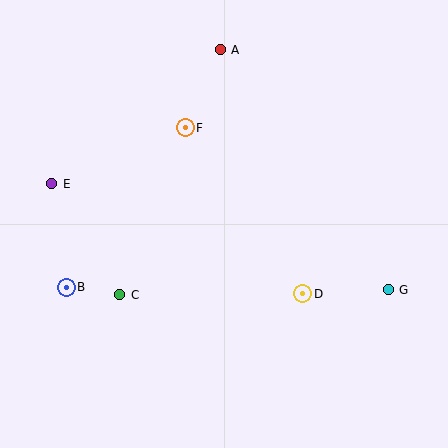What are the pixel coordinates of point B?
Point B is at (66, 287).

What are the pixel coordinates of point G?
Point G is at (388, 290).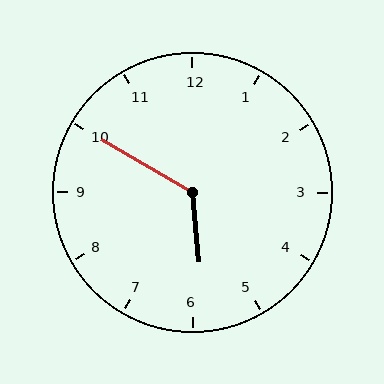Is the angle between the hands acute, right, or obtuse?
It is obtuse.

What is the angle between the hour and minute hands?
Approximately 125 degrees.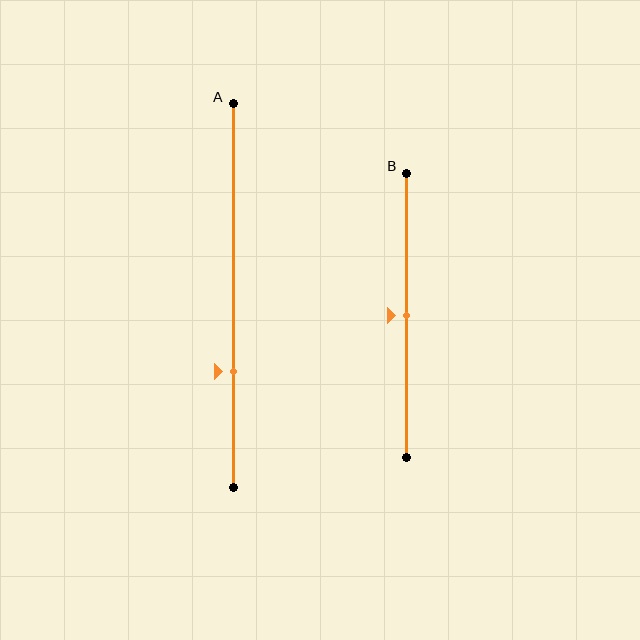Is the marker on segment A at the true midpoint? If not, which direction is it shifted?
No, the marker on segment A is shifted downward by about 20% of the segment length.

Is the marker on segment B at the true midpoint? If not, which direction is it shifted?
Yes, the marker on segment B is at the true midpoint.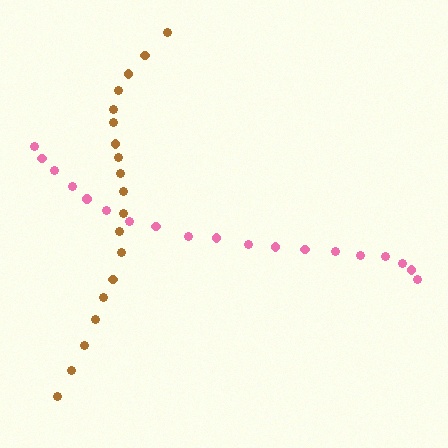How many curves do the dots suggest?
There are 2 distinct paths.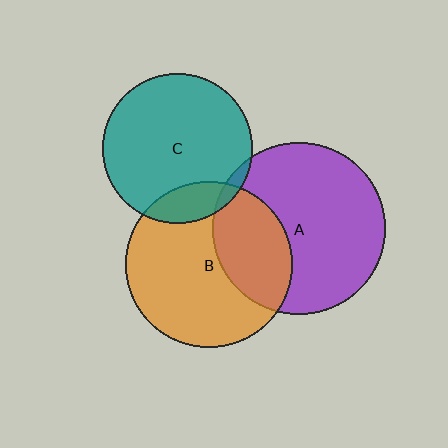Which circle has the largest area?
Circle A (purple).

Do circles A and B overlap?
Yes.